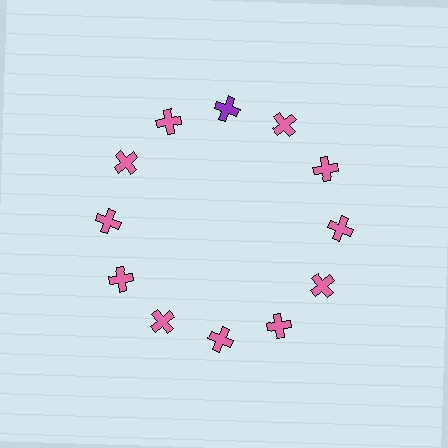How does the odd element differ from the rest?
It has a different color: purple instead of pink.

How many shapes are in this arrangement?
There are 12 shapes arranged in a ring pattern.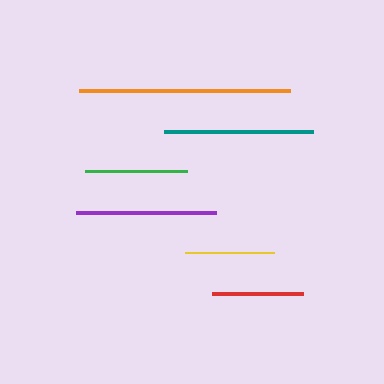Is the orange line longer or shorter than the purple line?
The orange line is longer than the purple line.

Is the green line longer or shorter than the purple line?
The purple line is longer than the green line.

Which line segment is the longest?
The orange line is the longest at approximately 211 pixels.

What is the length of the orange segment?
The orange segment is approximately 211 pixels long.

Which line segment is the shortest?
The yellow line is the shortest at approximately 89 pixels.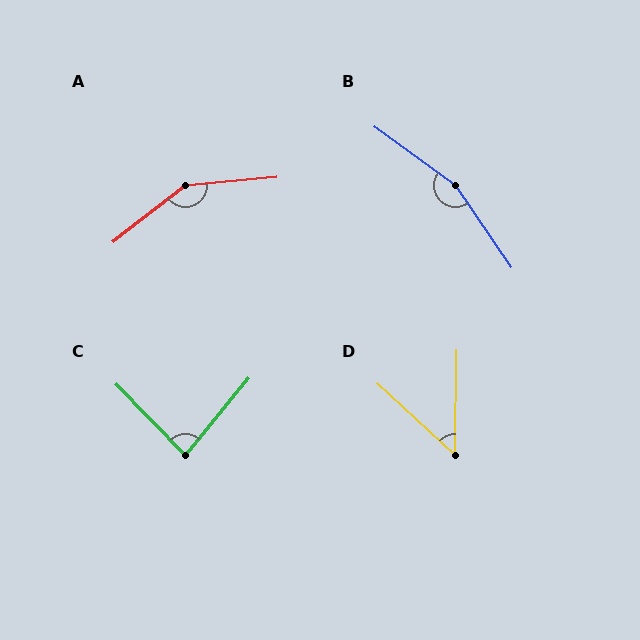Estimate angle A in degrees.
Approximately 147 degrees.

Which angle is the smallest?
D, at approximately 48 degrees.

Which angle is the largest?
B, at approximately 160 degrees.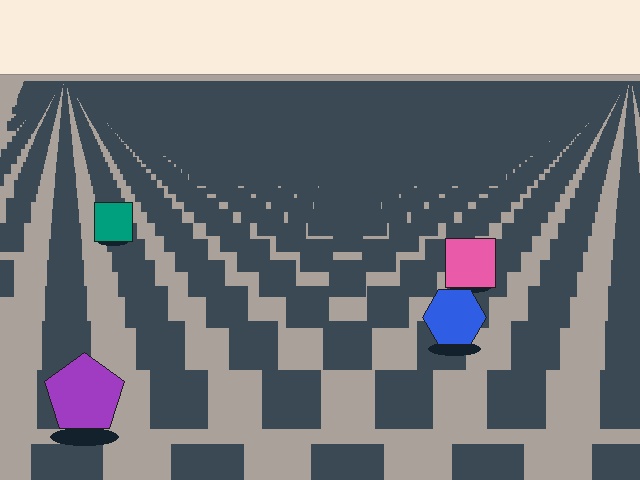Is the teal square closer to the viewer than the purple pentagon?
No. The purple pentagon is closer — you can tell from the texture gradient: the ground texture is coarser near it.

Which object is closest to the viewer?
The purple pentagon is closest. The texture marks near it are larger and more spread out.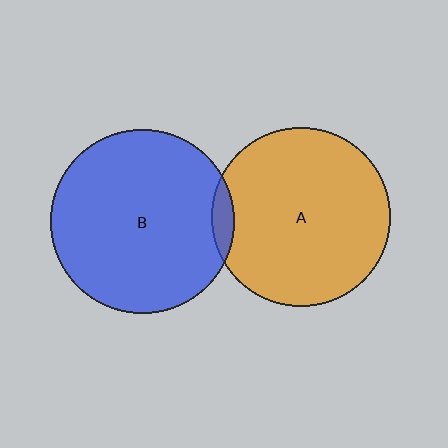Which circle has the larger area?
Circle B (blue).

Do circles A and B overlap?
Yes.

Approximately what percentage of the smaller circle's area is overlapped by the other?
Approximately 5%.